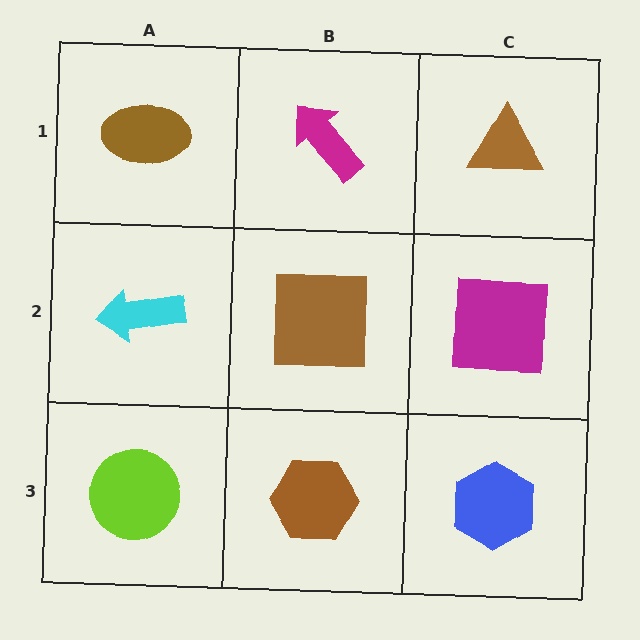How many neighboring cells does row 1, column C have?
2.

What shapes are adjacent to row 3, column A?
A cyan arrow (row 2, column A), a brown hexagon (row 3, column B).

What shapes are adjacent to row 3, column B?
A brown square (row 2, column B), a lime circle (row 3, column A), a blue hexagon (row 3, column C).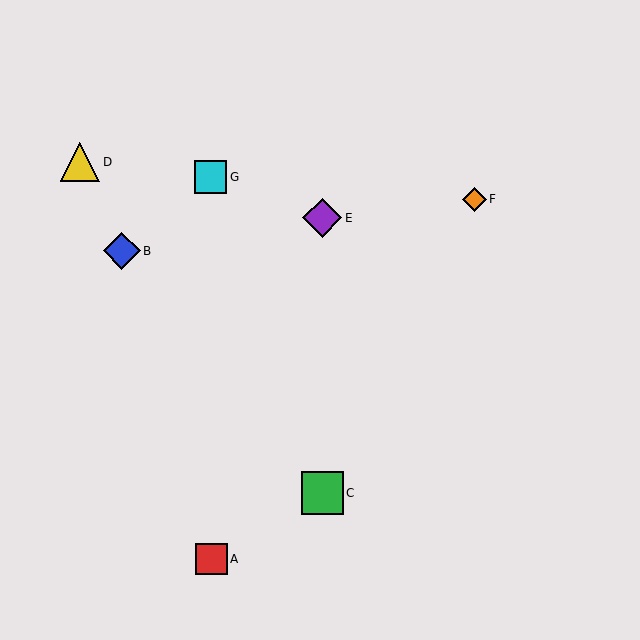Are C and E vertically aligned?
Yes, both are at x≈322.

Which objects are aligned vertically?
Objects C, E are aligned vertically.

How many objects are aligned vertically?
2 objects (C, E) are aligned vertically.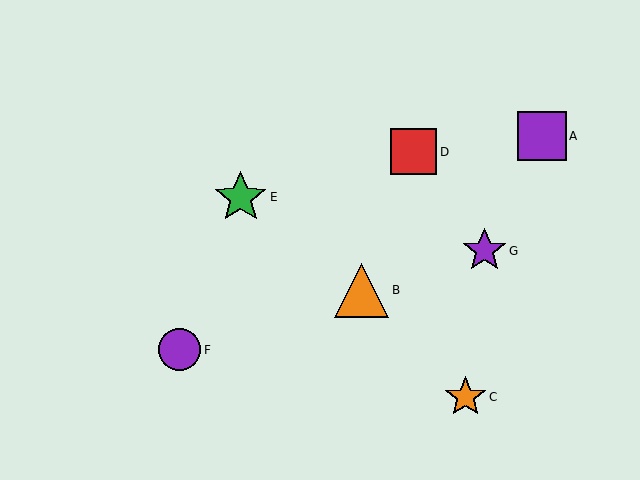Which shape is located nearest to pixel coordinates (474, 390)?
The orange star (labeled C) at (465, 397) is nearest to that location.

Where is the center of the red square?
The center of the red square is at (414, 152).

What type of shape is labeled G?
Shape G is a purple star.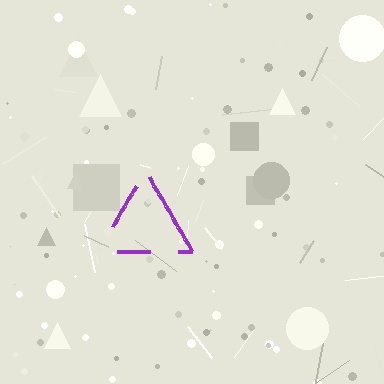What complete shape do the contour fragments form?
The contour fragments form a triangle.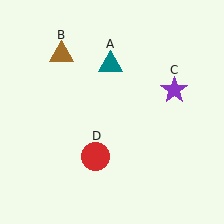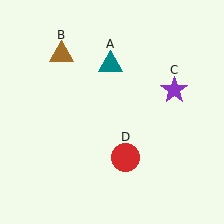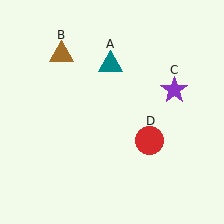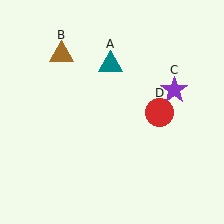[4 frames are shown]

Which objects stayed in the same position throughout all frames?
Teal triangle (object A) and brown triangle (object B) and purple star (object C) remained stationary.